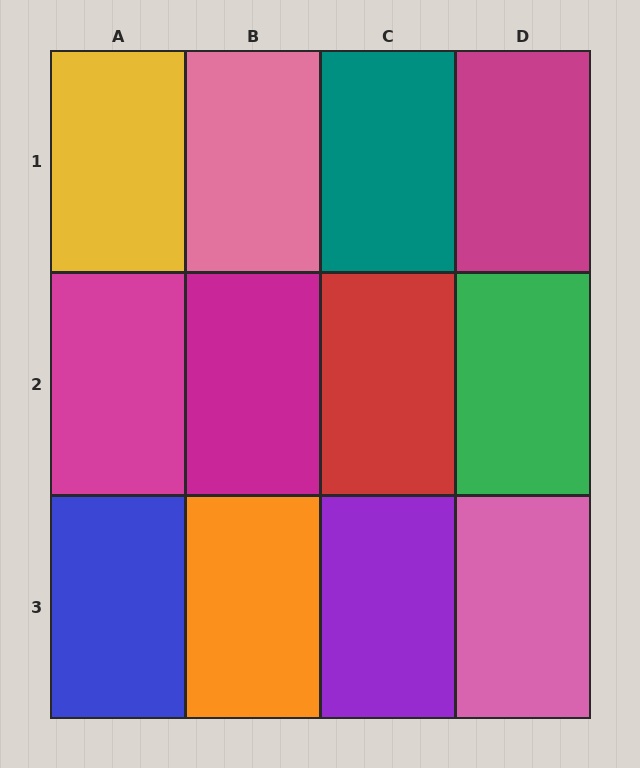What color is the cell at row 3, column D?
Pink.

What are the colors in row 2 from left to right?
Magenta, magenta, red, green.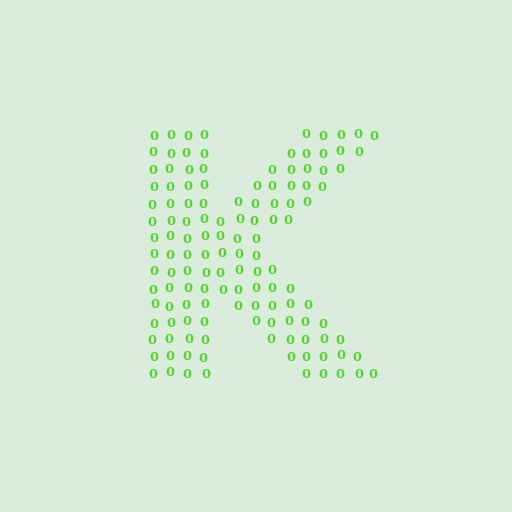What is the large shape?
The large shape is the letter K.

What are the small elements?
The small elements are digit 0's.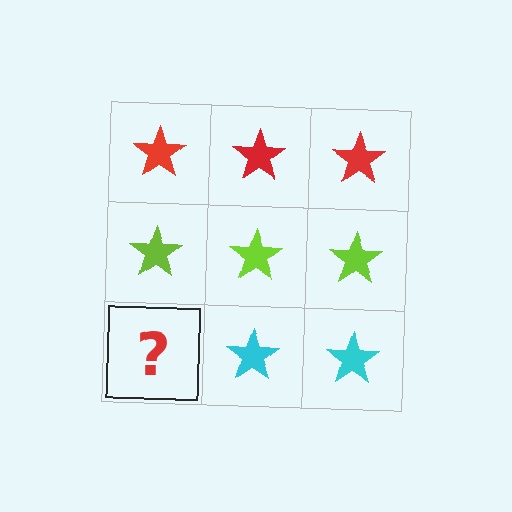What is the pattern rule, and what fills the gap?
The rule is that each row has a consistent color. The gap should be filled with a cyan star.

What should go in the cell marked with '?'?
The missing cell should contain a cyan star.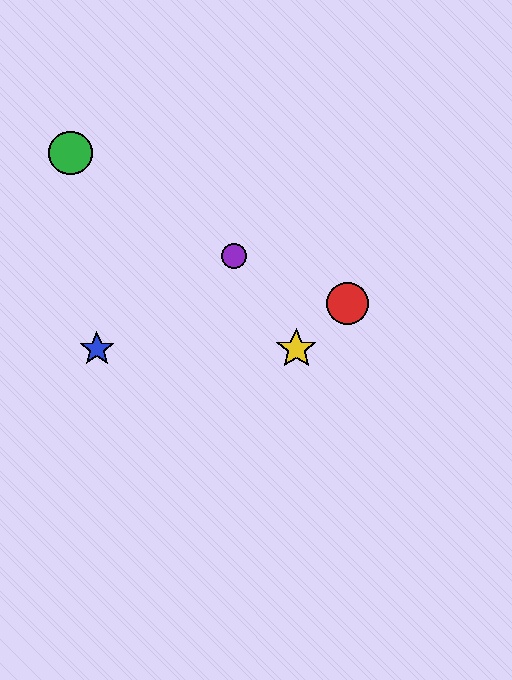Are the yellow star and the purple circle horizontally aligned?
No, the yellow star is at y≈349 and the purple circle is at y≈256.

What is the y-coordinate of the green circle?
The green circle is at y≈153.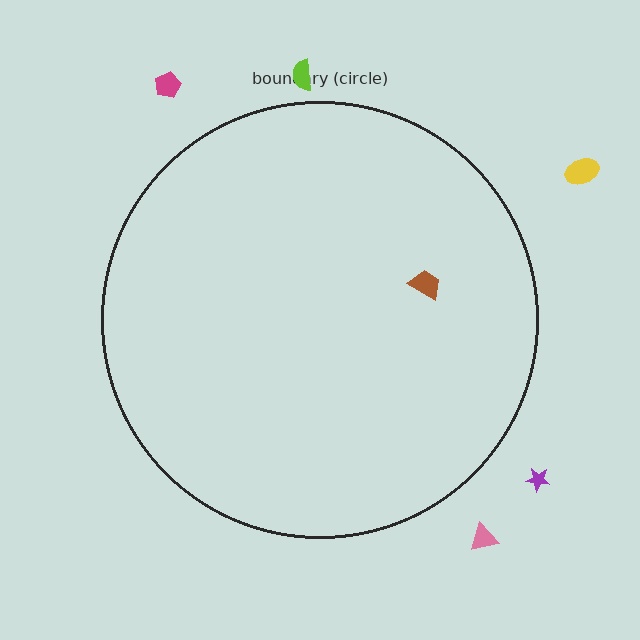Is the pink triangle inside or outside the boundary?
Outside.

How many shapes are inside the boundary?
1 inside, 5 outside.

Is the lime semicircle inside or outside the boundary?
Outside.